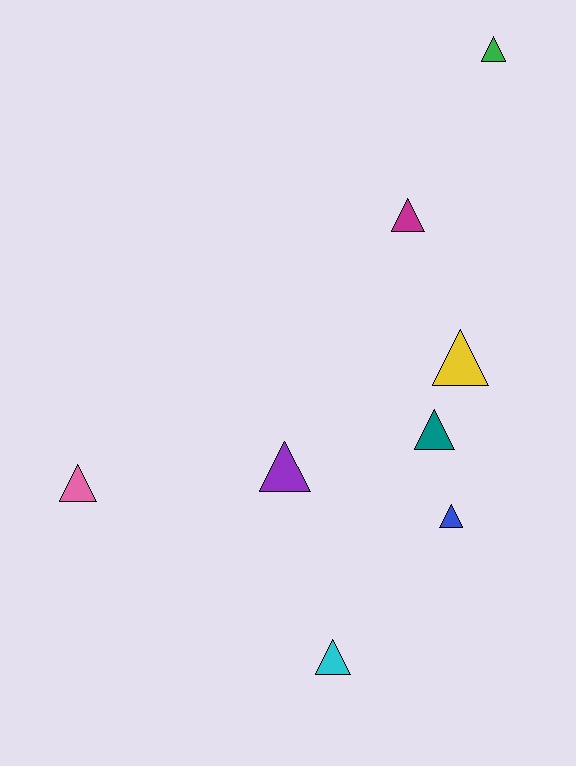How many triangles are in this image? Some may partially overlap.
There are 8 triangles.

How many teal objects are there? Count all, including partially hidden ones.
There is 1 teal object.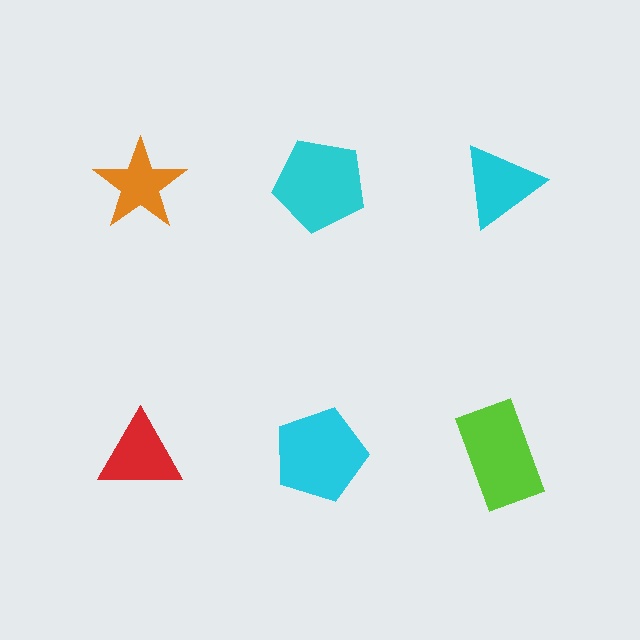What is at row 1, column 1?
An orange star.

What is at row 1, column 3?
A cyan triangle.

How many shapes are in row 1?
3 shapes.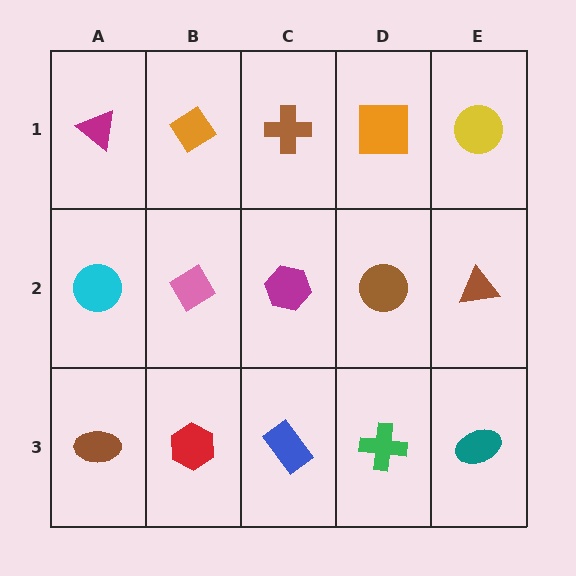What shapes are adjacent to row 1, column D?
A brown circle (row 2, column D), a brown cross (row 1, column C), a yellow circle (row 1, column E).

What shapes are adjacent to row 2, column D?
An orange square (row 1, column D), a green cross (row 3, column D), a magenta hexagon (row 2, column C), a brown triangle (row 2, column E).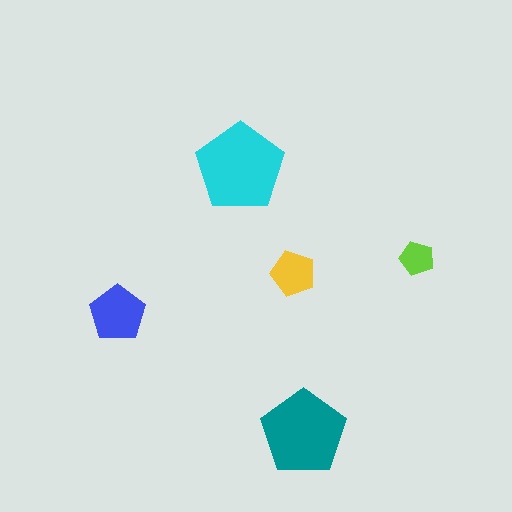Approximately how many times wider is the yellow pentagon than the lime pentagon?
About 1.5 times wider.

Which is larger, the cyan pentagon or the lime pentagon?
The cyan one.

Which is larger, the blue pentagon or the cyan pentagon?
The cyan one.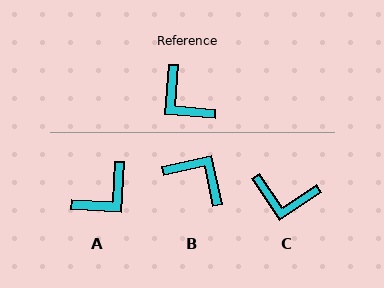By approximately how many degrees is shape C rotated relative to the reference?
Approximately 39 degrees counter-clockwise.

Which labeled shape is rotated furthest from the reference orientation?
B, about 163 degrees away.